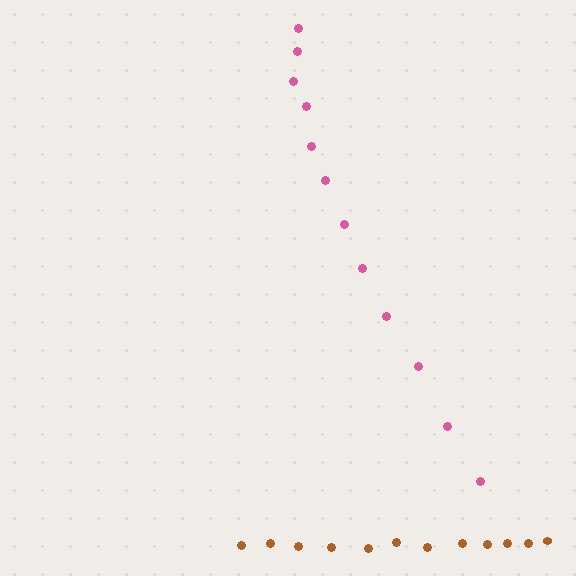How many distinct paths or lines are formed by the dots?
There are 2 distinct paths.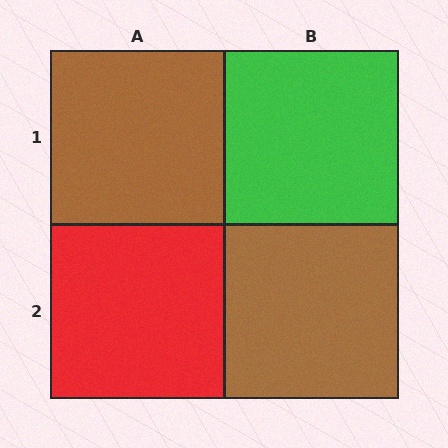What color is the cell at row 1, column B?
Green.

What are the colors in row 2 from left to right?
Red, brown.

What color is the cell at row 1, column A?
Brown.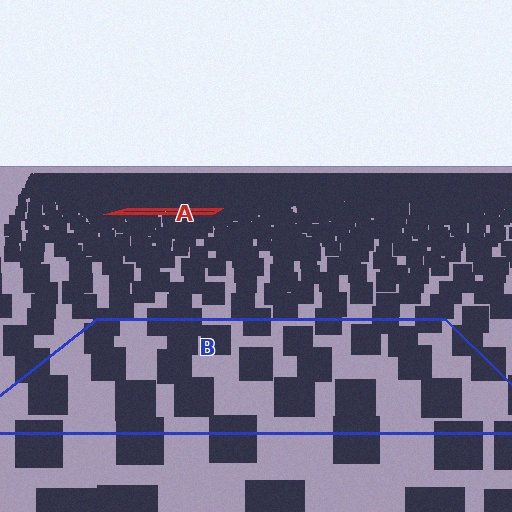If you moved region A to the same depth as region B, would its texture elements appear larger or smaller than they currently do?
They would appear larger. At a closer depth, the same texture elements are projected at a bigger on-screen size.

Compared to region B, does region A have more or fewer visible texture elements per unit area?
Region A has more texture elements per unit area — they are packed more densely because it is farther away.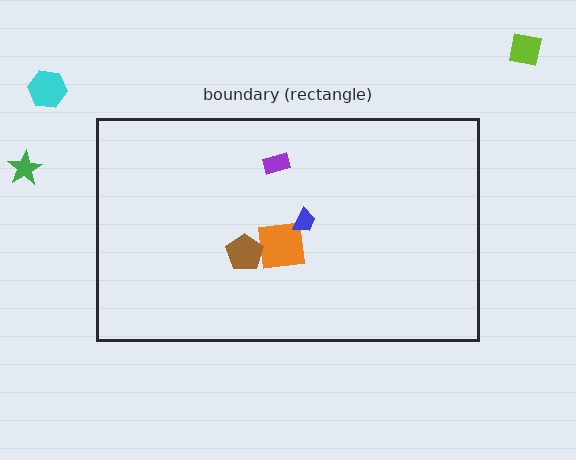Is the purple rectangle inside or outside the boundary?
Inside.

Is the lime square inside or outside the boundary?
Outside.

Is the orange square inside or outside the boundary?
Inside.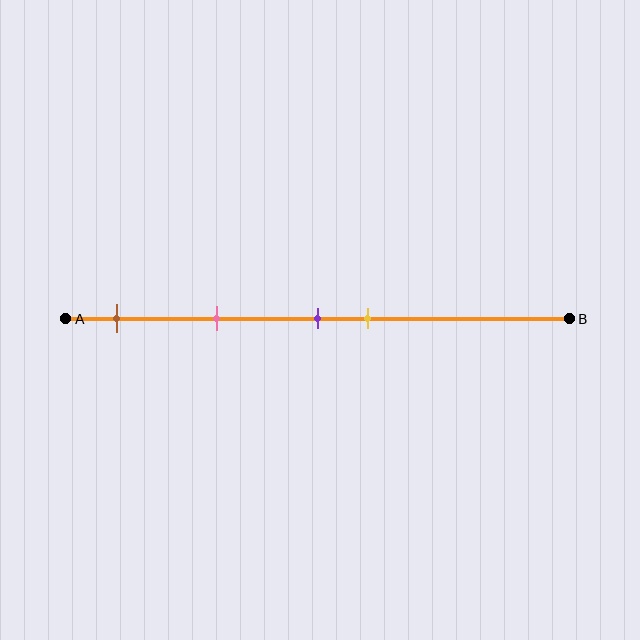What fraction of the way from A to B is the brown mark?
The brown mark is approximately 10% (0.1) of the way from A to B.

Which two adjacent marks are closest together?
The purple and yellow marks are the closest adjacent pair.